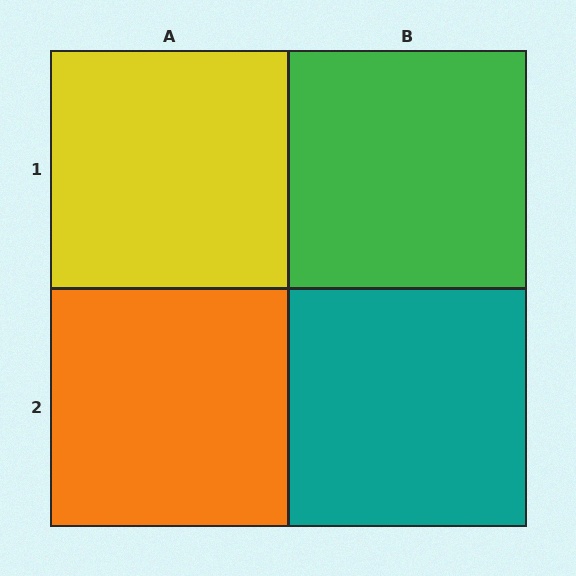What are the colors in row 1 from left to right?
Yellow, green.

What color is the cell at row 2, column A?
Orange.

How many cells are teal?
1 cell is teal.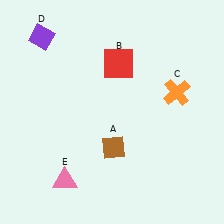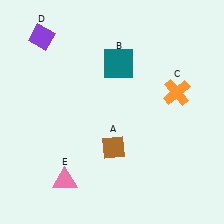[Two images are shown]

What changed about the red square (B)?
In Image 1, B is red. In Image 2, it changed to teal.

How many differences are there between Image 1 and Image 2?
There is 1 difference between the two images.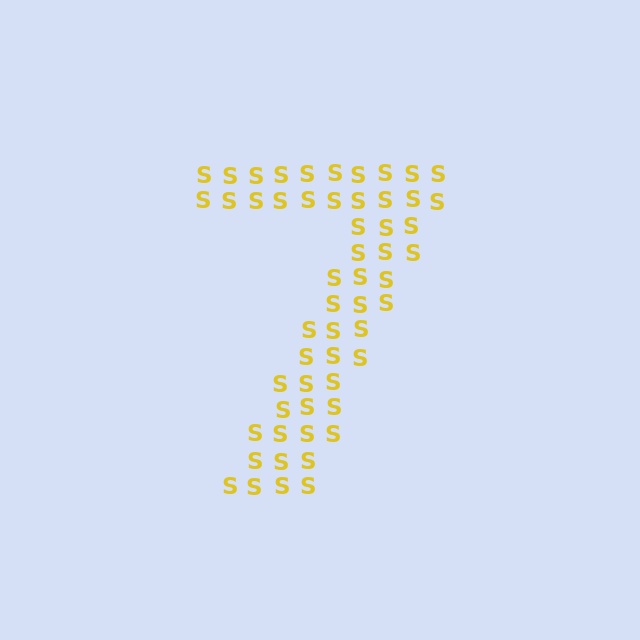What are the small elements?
The small elements are letter S's.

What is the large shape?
The large shape is the digit 7.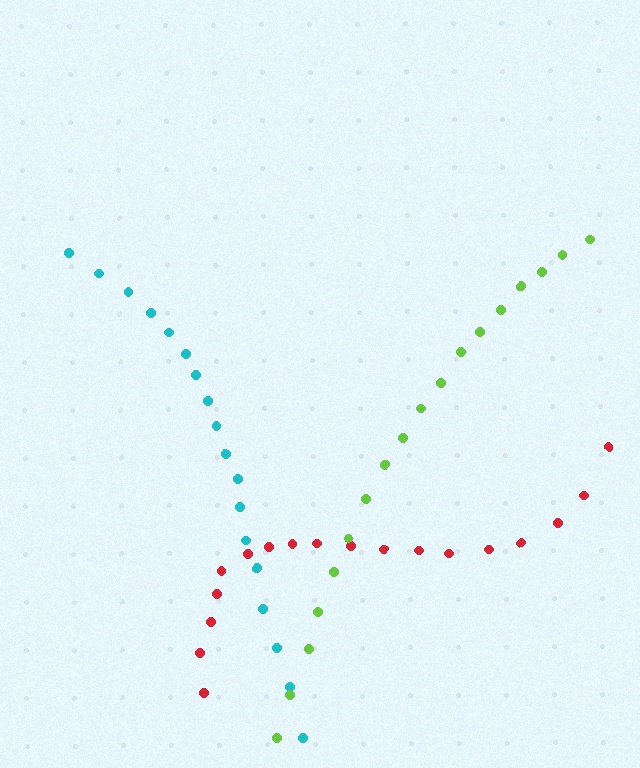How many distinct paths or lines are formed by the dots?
There are 3 distinct paths.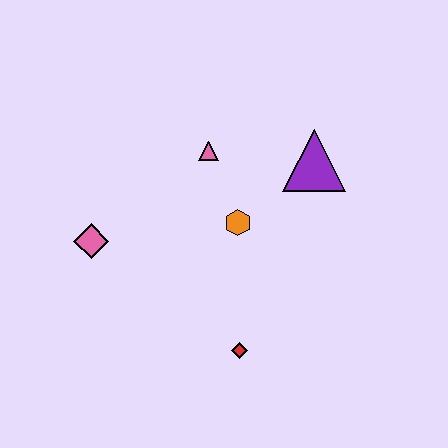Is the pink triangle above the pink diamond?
Yes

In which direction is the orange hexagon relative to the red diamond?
The orange hexagon is above the red diamond.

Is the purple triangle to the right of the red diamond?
Yes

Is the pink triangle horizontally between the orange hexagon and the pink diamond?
Yes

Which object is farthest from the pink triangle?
The red diamond is farthest from the pink triangle.